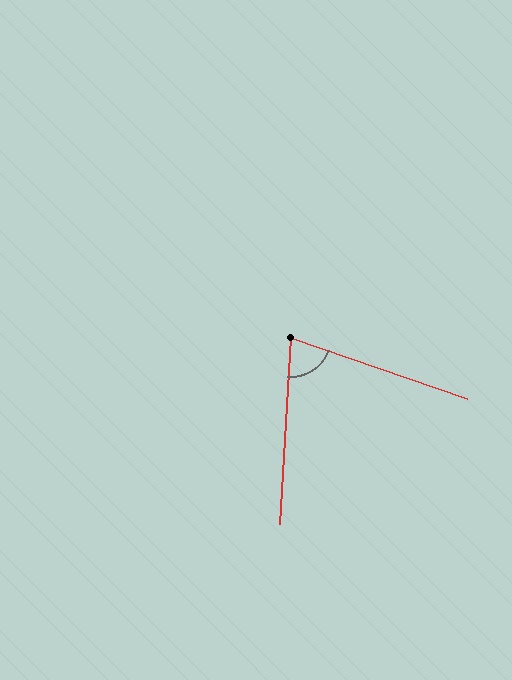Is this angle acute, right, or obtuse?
It is acute.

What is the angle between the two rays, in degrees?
Approximately 74 degrees.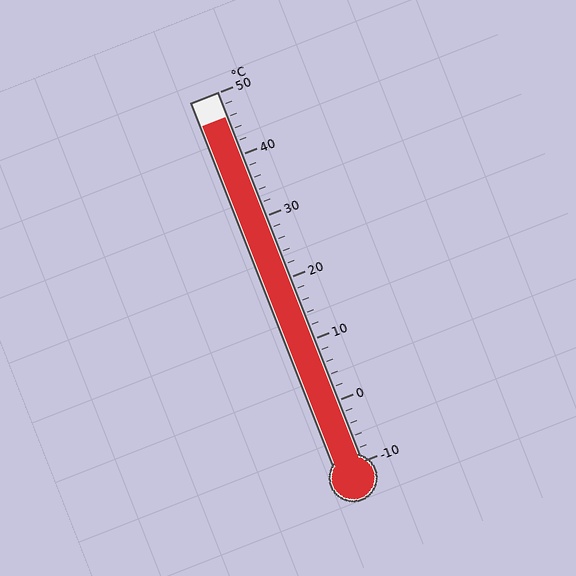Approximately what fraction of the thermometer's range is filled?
The thermometer is filled to approximately 95% of its range.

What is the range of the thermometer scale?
The thermometer scale ranges from -10°C to 50°C.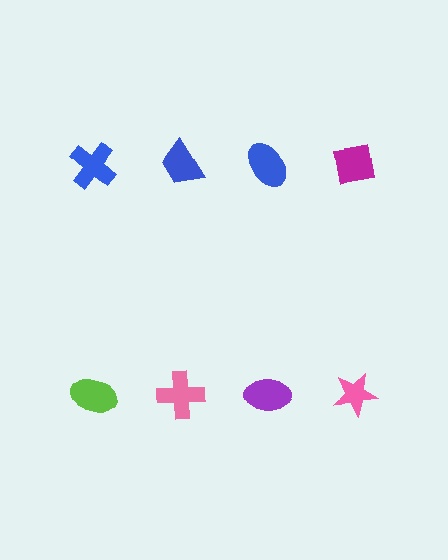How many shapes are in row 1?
4 shapes.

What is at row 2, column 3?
A purple ellipse.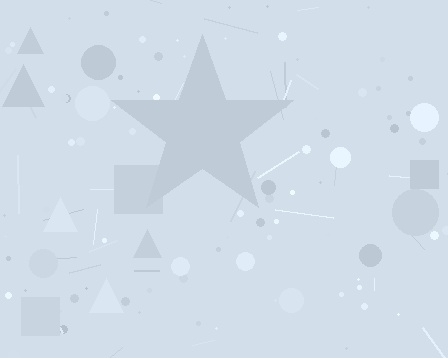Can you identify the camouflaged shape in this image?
The camouflaged shape is a star.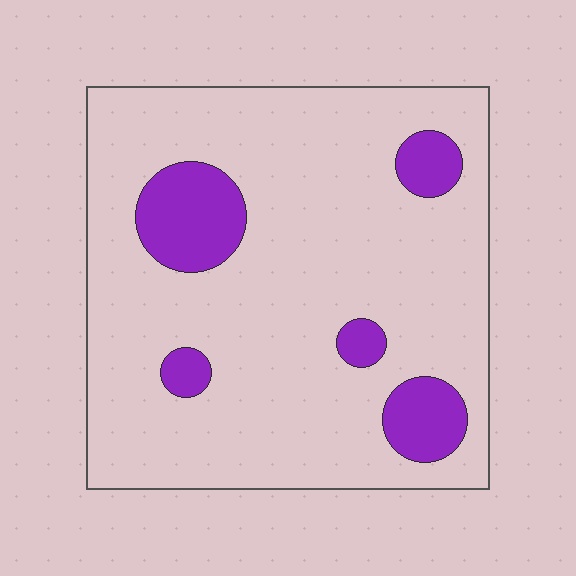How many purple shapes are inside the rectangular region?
5.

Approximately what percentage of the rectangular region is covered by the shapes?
Approximately 15%.